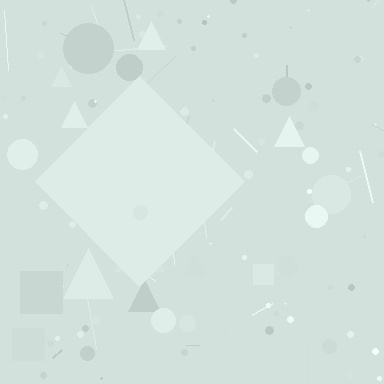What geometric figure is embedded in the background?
A diamond is embedded in the background.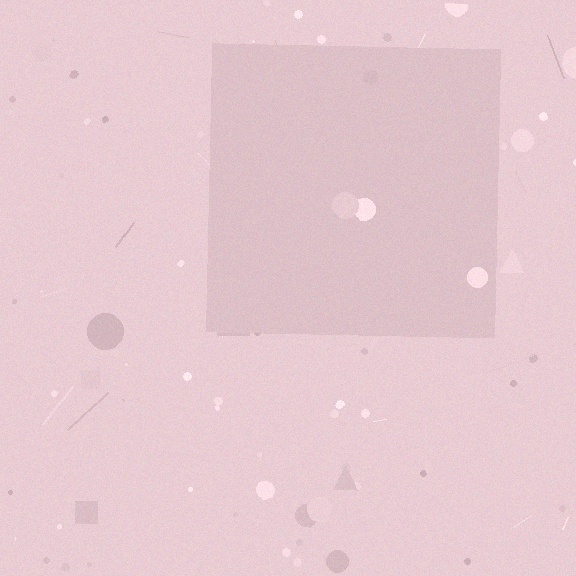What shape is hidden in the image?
A square is hidden in the image.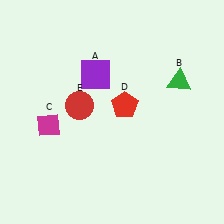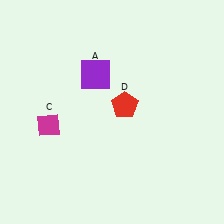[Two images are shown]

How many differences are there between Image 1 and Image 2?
There are 2 differences between the two images.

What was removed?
The red circle (E), the green triangle (B) were removed in Image 2.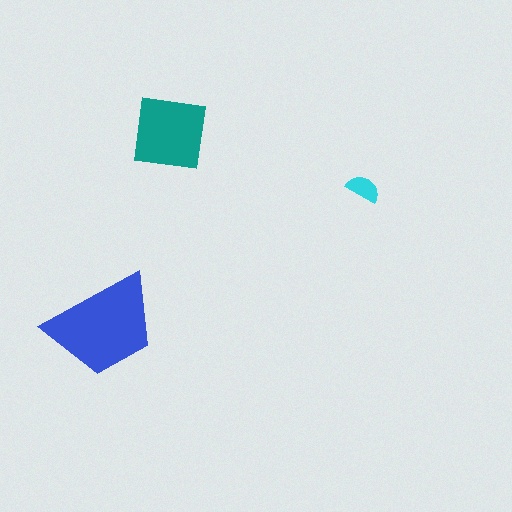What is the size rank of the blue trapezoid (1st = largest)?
1st.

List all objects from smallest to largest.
The cyan semicircle, the teal square, the blue trapezoid.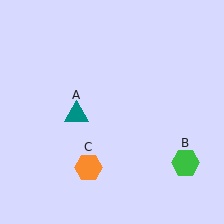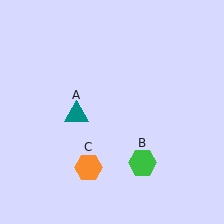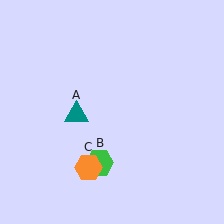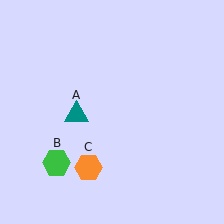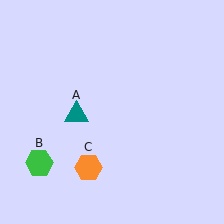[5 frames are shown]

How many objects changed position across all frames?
1 object changed position: green hexagon (object B).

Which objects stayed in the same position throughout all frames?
Teal triangle (object A) and orange hexagon (object C) remained stationary.